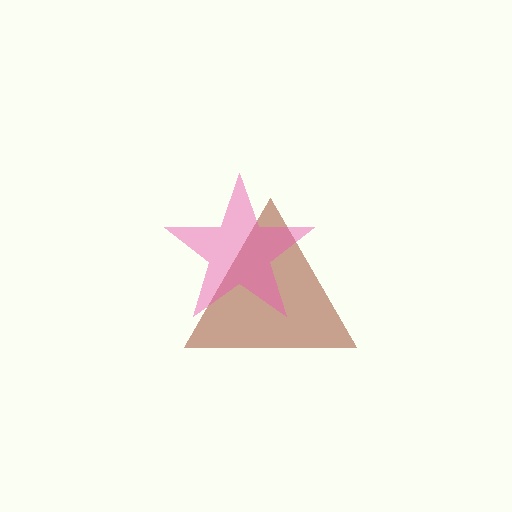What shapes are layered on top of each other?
The layered shapes are: a brown triangle, a pink star.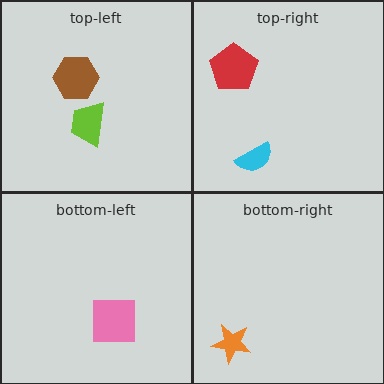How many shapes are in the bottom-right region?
1.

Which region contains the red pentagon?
The top-right region.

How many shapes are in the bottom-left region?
1.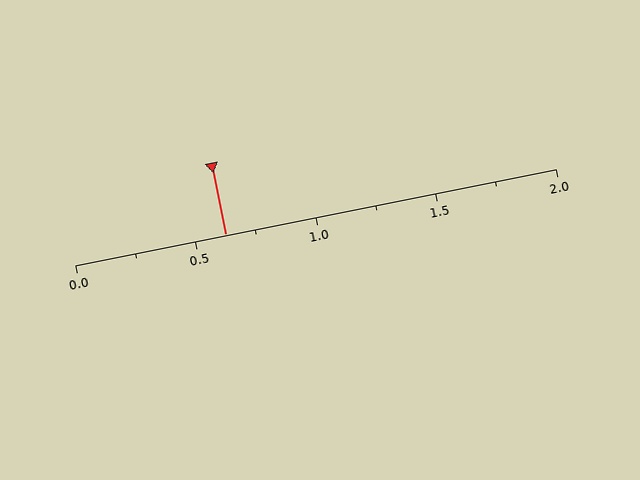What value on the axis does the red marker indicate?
The marker indicates approximately 0.62.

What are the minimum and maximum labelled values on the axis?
The axis runs from 0.0 to 2.0.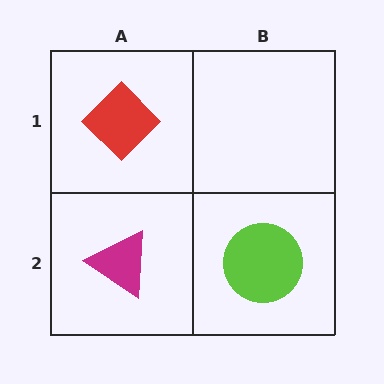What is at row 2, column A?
A magenta triangle.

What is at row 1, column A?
A red diamond.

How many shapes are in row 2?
2 shapes.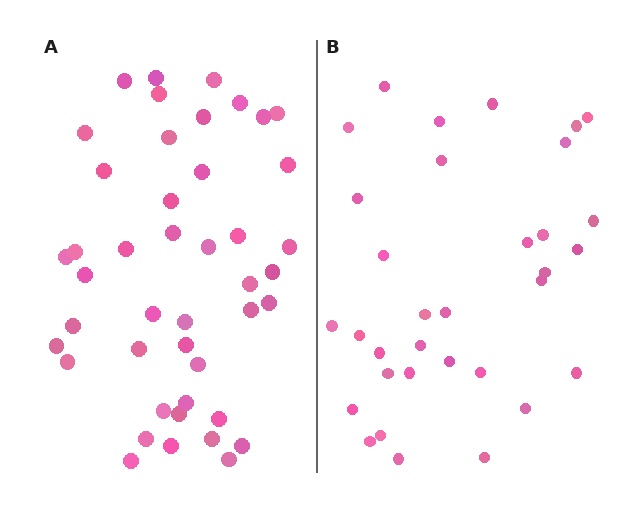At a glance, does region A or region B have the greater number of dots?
Region A (the left region) has more dots.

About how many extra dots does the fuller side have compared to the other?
Region A has roughly 12 or so more dots than region B.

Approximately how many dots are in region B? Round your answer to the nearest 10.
About 30 dots. (The exact count is 33, which rounds to 30.)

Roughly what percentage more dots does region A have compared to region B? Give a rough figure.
About 35% more.